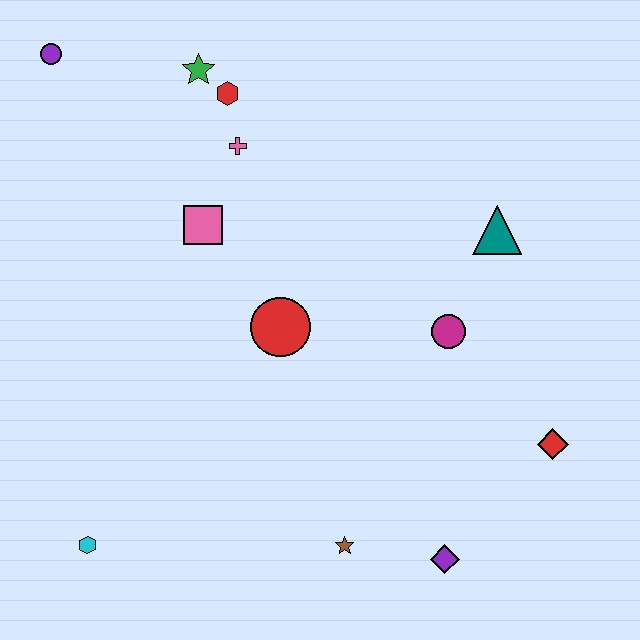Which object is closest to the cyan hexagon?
The brown star is closest to the cyan hexagon.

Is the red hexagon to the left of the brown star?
Yes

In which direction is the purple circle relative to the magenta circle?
The purple circle is to the left of the magenta circle.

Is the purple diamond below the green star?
Yes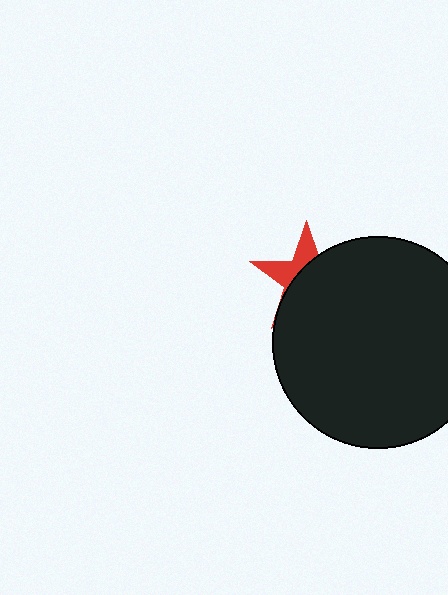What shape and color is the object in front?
The object in front is a black circle.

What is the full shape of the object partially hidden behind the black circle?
The partially hidden object is a red star.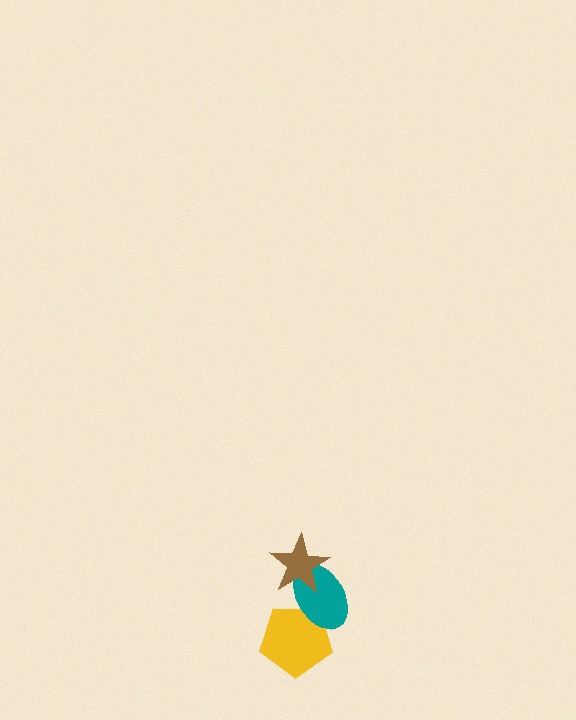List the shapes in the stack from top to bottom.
From top to bottom: the brown star, the teal ellipse, the yellow pentagon.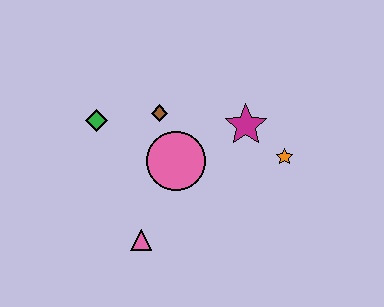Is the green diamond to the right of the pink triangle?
No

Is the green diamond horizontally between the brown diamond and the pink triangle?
No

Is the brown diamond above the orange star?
Yes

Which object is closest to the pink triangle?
The pink circle is closest to the pink triangle.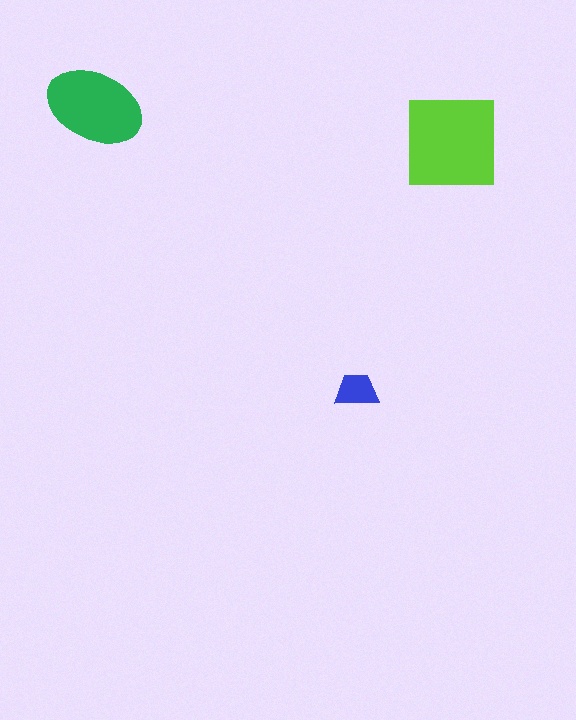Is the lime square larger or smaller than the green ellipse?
Larger.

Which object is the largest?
The lime square.